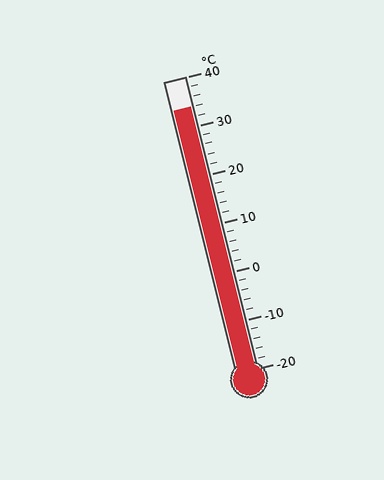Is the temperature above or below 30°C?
The temperature is above 30°C.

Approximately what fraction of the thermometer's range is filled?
The thermometer is filled to approximately 90% of its range.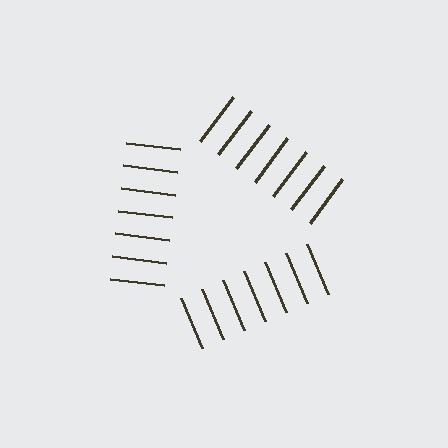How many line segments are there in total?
21 — 7 along each of the 3 edges.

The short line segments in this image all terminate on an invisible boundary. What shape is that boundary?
An illusory triangle — the line segments terminate on its edges but no continuous stroke is drawn.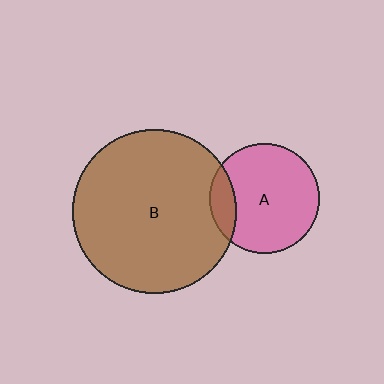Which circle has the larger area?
Circle B (brown).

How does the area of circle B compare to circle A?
Approximately 2.2 times.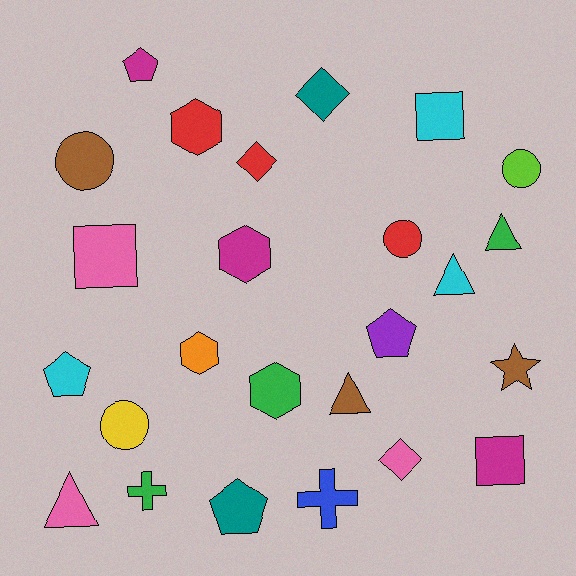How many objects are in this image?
There are 25 objects.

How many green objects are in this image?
There are 3 green objects.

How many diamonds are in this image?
There are 3 diamonds.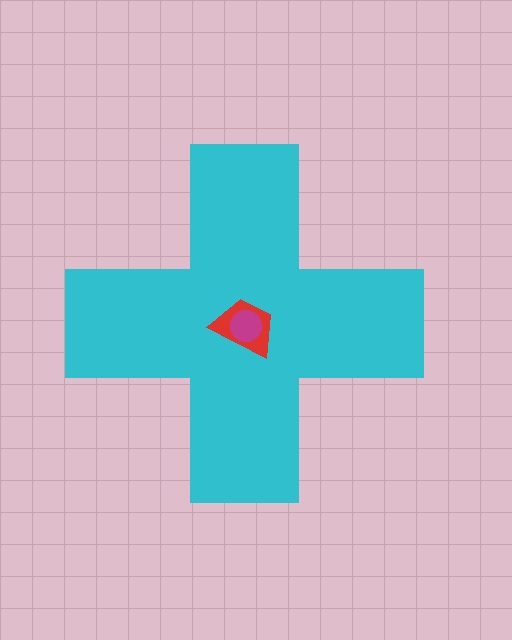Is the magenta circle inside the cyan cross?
Yes.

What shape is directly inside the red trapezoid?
The magenta circle.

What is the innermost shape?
The magenta circle.